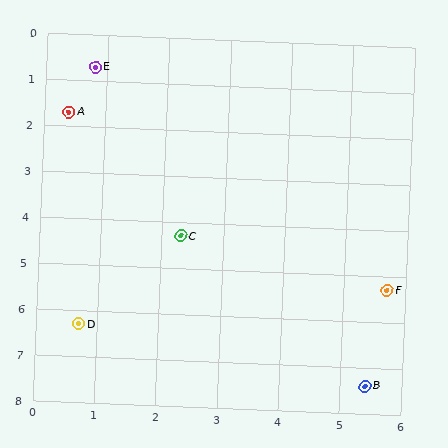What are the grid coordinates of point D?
Point D is at approximately (0.7, 6.3).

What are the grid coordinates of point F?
Point F is at approximately (5.7, 5.3).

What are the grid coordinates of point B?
Point B is at approximately (5.4, 7.4).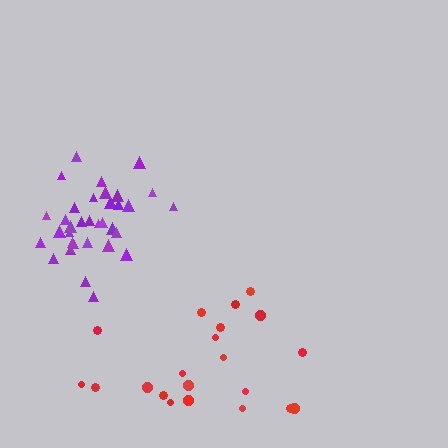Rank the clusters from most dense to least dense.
purple, red.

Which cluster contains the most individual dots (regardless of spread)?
Purple (35).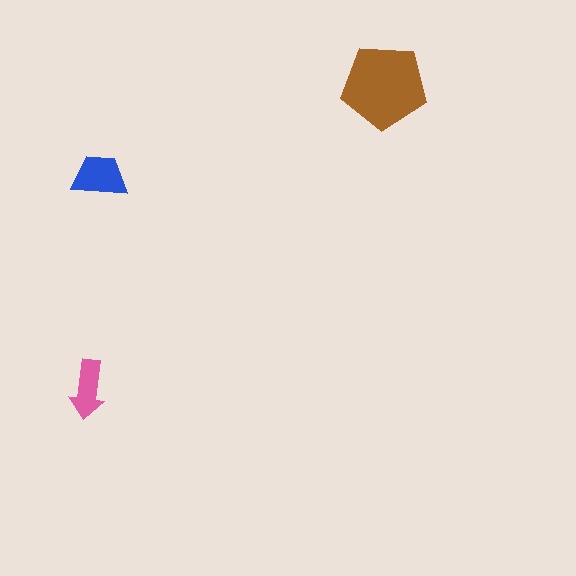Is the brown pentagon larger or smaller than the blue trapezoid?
Larger.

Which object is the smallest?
The pink arrow.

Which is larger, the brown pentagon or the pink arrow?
The brown pentagon.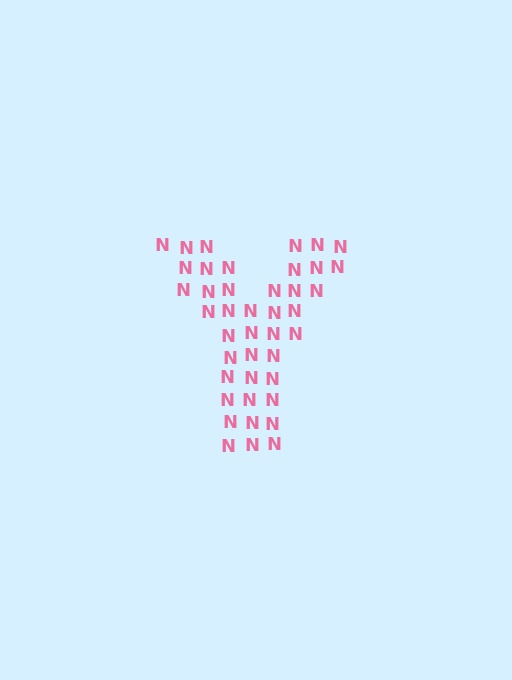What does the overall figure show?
The overall figure shows the letter Y.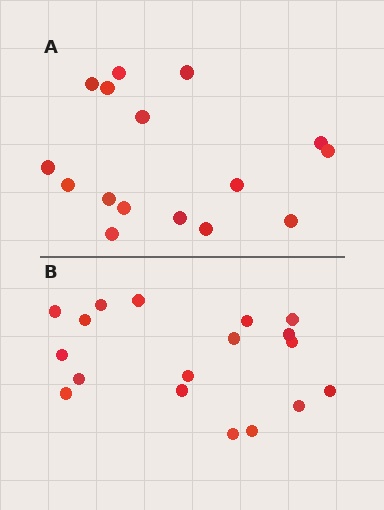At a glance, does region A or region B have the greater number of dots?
Region B (the bottom region) has more dots.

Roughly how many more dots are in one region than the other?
Region B has just a few more — roughly 2 or 3 more dots than region A.